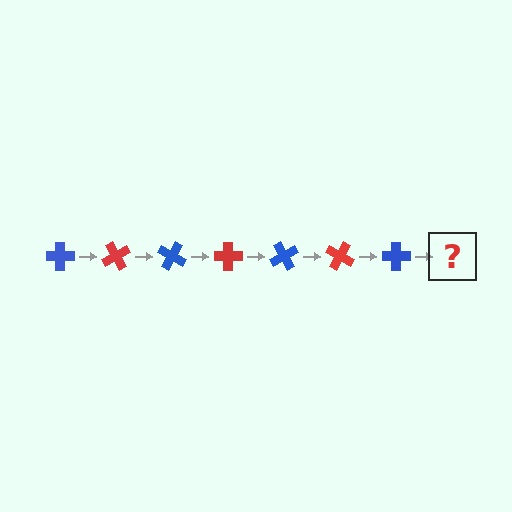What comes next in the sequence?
The next element should be a red cross, rotated 420 degrees from the start.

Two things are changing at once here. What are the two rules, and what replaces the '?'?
The two rules are that it rotates 60 degrees each step and the color cycles through blue and red. The '?' should be a red cross, rotated 420 degrees from the start.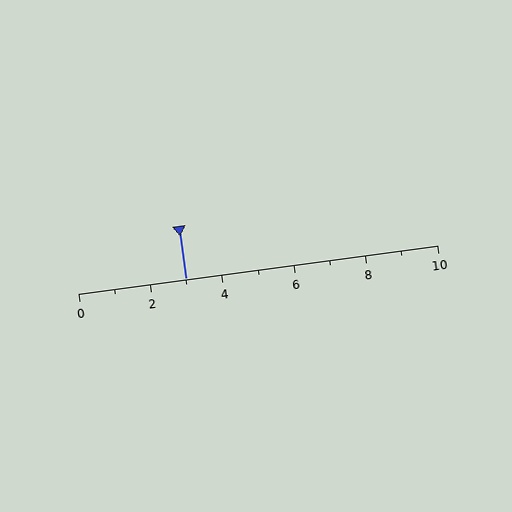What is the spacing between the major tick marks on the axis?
The major ticks are spaced 2 apart.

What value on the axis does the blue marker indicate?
The marker indicates approximately 3.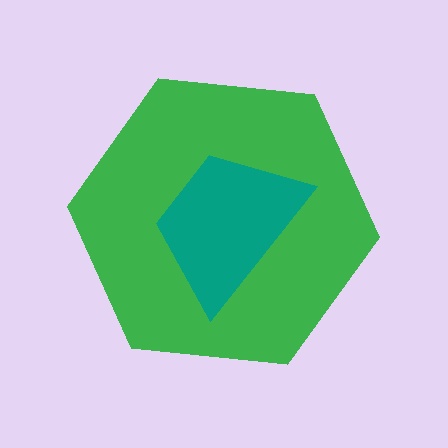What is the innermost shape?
The teal trapezoid.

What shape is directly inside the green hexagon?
The teal trapezoid.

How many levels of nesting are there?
2.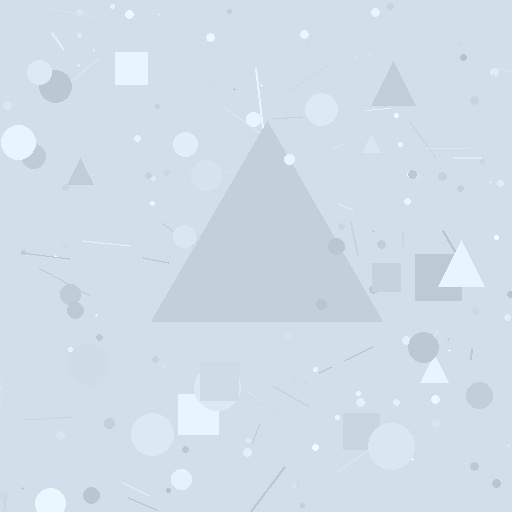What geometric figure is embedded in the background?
A triangle is embedded in the background.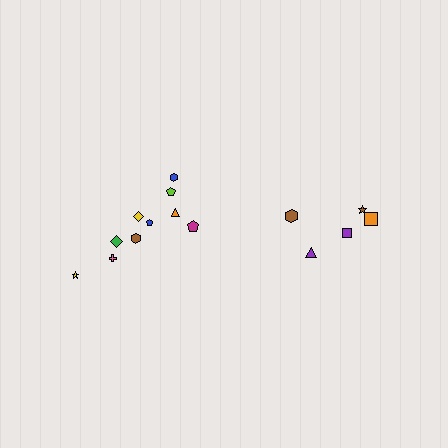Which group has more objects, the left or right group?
The left group.